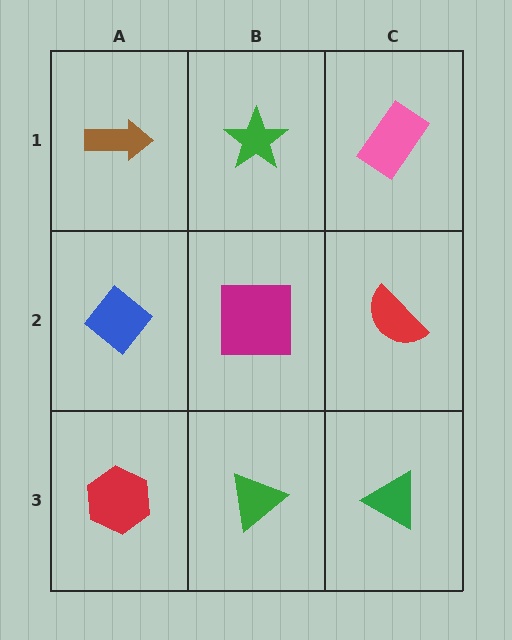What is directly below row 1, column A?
A blue diamond.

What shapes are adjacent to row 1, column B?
A magenta square (row 2, column B), a brown arrow (row 1, column A), a pink rectangle (row 1, column C).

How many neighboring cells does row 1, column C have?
2.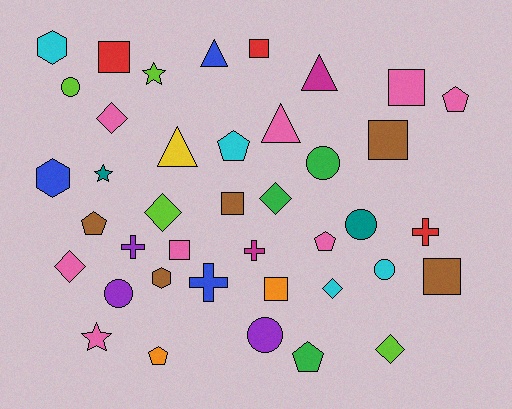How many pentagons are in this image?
There are 6 pentagons.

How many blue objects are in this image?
There are 3 blue objects.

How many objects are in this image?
There are 40 objects.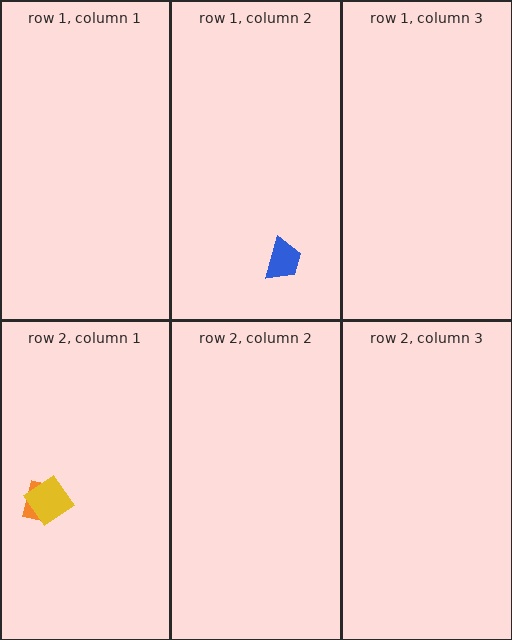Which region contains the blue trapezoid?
The row 1, column 2 region.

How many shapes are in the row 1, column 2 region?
1.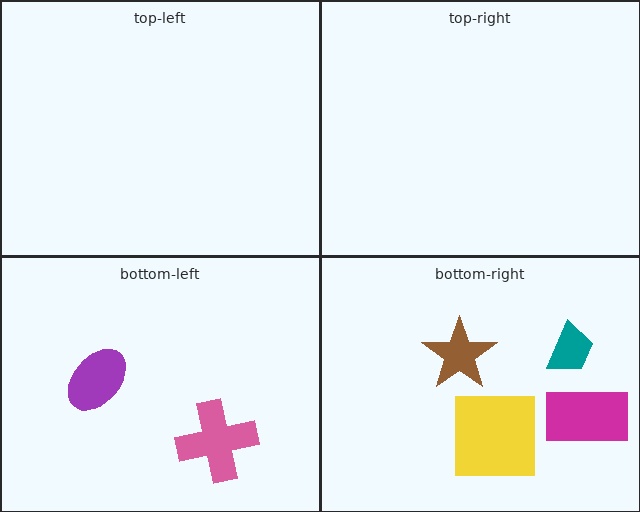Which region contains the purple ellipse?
The bottom-left region.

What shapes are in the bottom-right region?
The teal trapezoid, the magenta rectangle, the yellow square, the brown star.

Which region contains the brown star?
The bottom-right region.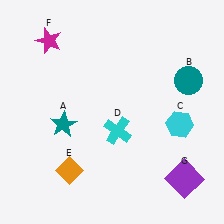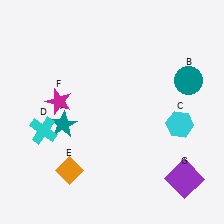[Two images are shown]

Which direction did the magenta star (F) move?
The magenta star (F) moved down.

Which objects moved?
The objects that moved are: the cyan cross (D), the magenta star (F).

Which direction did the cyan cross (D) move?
The cyan cross (D) moved left.